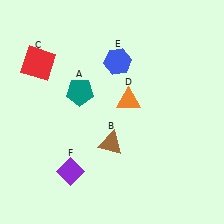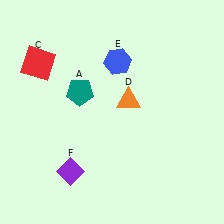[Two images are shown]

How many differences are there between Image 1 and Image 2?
There is 1 difference between the two images.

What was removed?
The brown triangle (B) was removed in Image 2.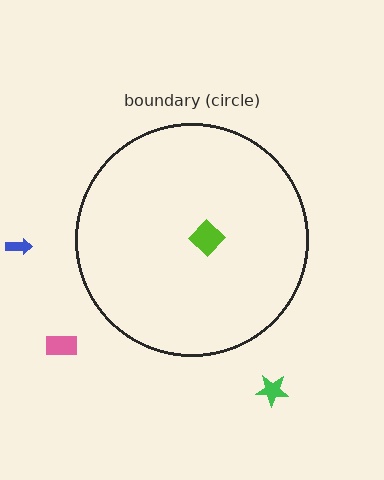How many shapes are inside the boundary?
1 inside, 3 outside.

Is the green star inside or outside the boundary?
Outside.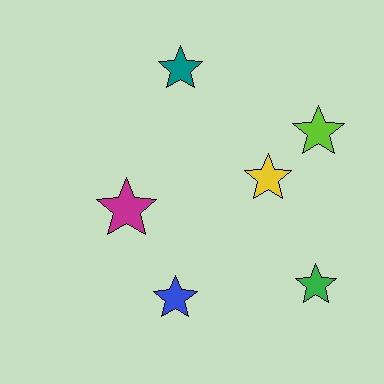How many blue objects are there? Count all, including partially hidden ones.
There is 1 blue object.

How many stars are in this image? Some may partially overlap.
There are 6 stars.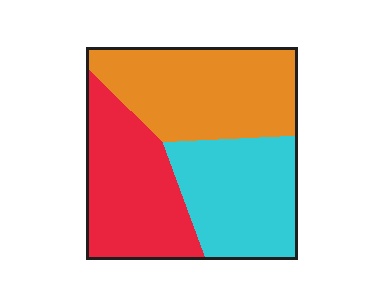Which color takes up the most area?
Orange, at roughly 35%.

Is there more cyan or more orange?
Orange.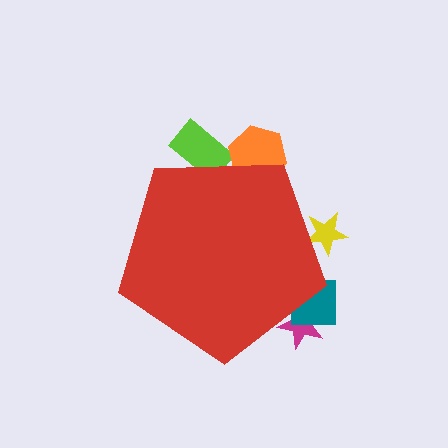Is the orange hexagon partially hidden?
Yes, the orange hexagon is partially hidden behind the red pentagon.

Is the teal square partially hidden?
Yes, the teal square is partially hidden behind the red pentagon.